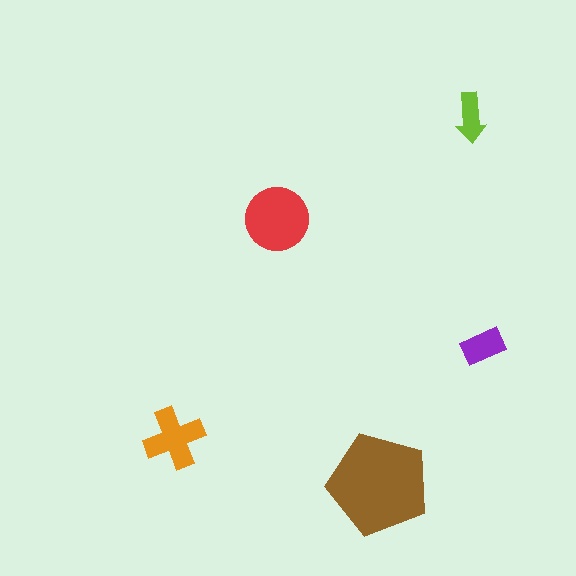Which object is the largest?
The brown pentagon.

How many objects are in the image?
There are 5 objects in the image.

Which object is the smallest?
The lime arrow.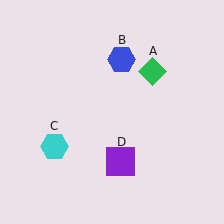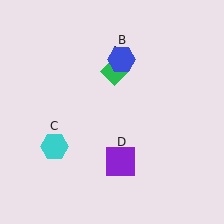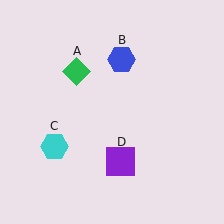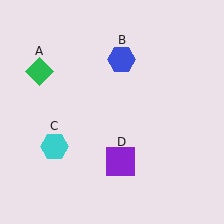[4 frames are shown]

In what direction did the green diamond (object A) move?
The green diamond (object A) moved left.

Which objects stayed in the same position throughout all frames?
Blue hexagon (object B) and cyan hexagon (object C) and purple square (object D) remained stationary.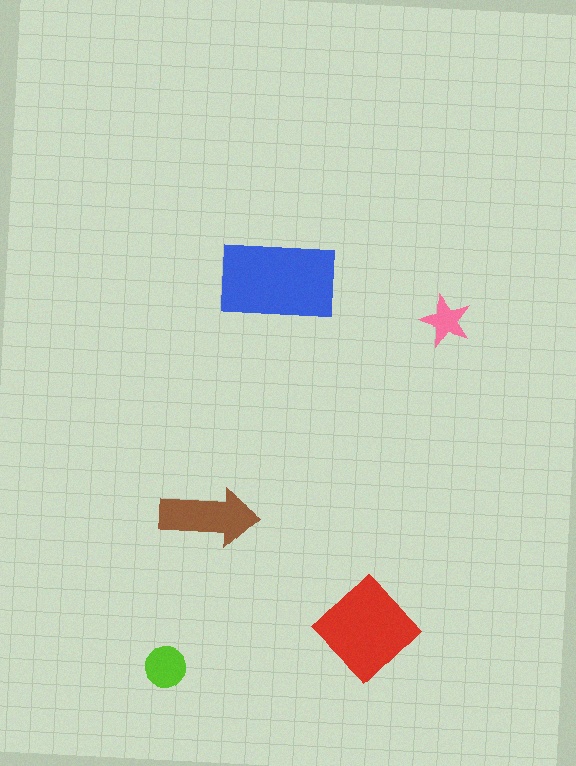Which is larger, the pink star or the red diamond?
The red diamond.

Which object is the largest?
The blue rectangle.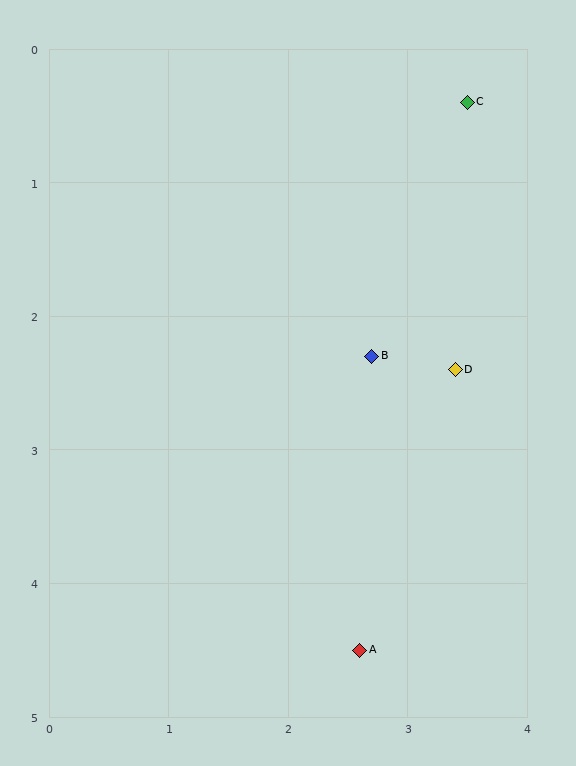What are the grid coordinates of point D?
Point D is at approximately (3.4, 2.4).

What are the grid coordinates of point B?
Point B is at approximately (2.7, 2.3).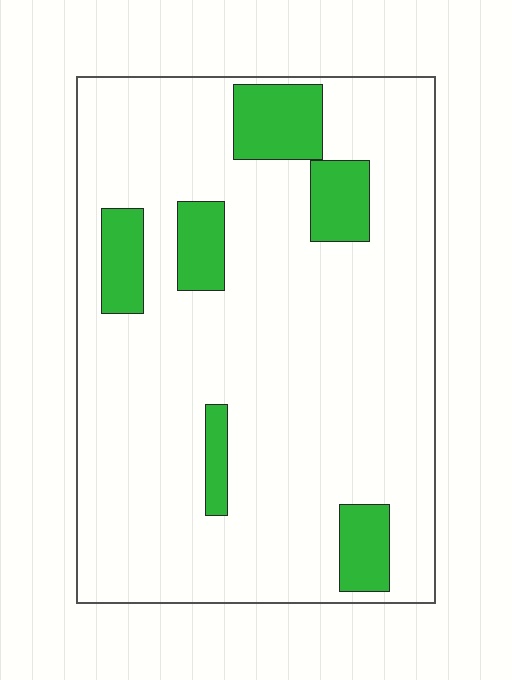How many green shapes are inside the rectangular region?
6.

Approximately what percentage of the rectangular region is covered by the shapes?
Approximately 15%.